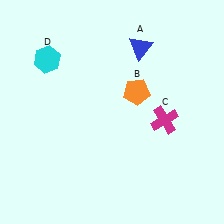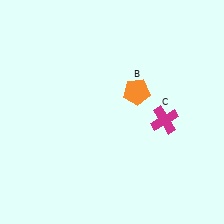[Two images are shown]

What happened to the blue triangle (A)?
The blue triangle (A) was removed in Image 2. It was in the top-right area of Image 1.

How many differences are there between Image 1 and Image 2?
There are 2 differences between the two images.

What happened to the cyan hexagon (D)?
The cyan hexagon (D) was removed in Image 2. It was in the top-left area of Image 1.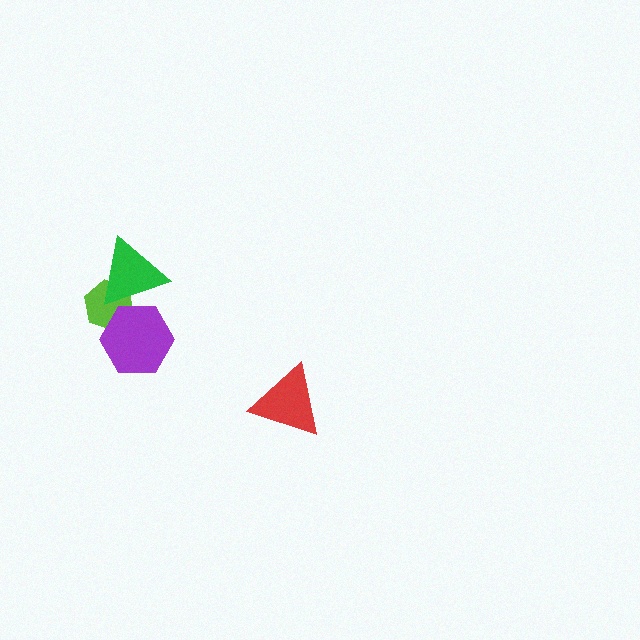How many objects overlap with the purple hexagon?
2 objects overlap with the purple hexagon.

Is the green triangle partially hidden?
No, no other shape covers it.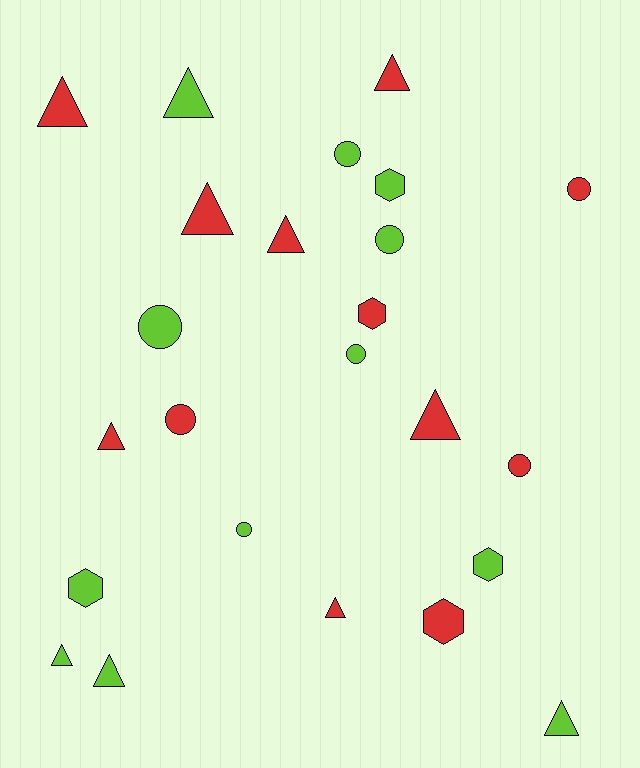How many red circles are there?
There are 3 red circles.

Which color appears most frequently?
Red, with 12 objects.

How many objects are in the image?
There are 24 objects.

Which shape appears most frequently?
Triangle, with 11 objects.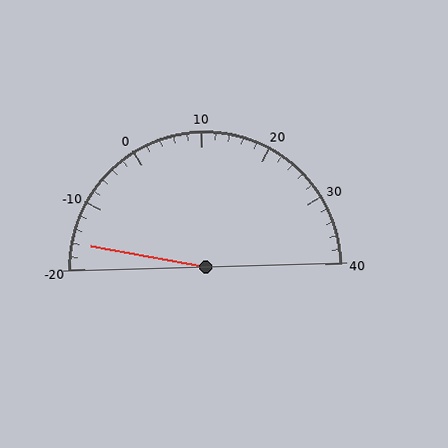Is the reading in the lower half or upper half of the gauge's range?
The reading is in the lower half of the range (-20 to 40).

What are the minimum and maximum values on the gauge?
The gauge ranges from -20 to 40.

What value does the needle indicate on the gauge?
The needle indicates approximately -16.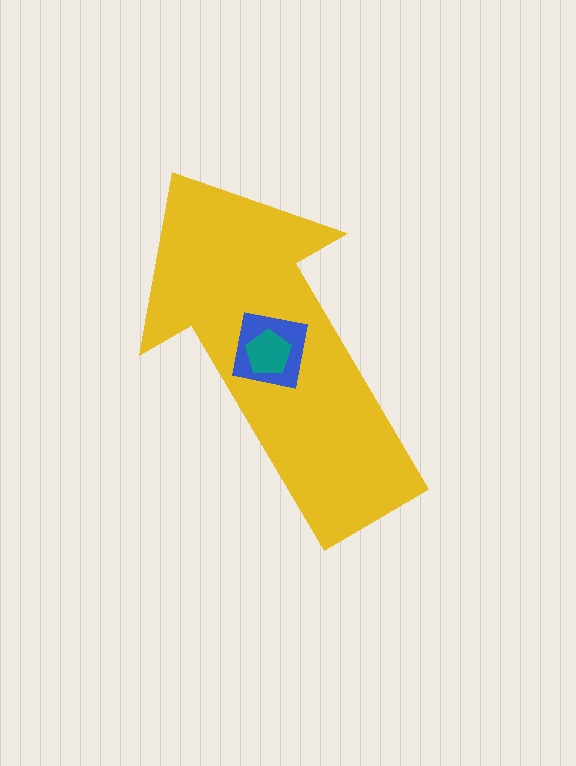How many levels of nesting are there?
3.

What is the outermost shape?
The yellow arrow.